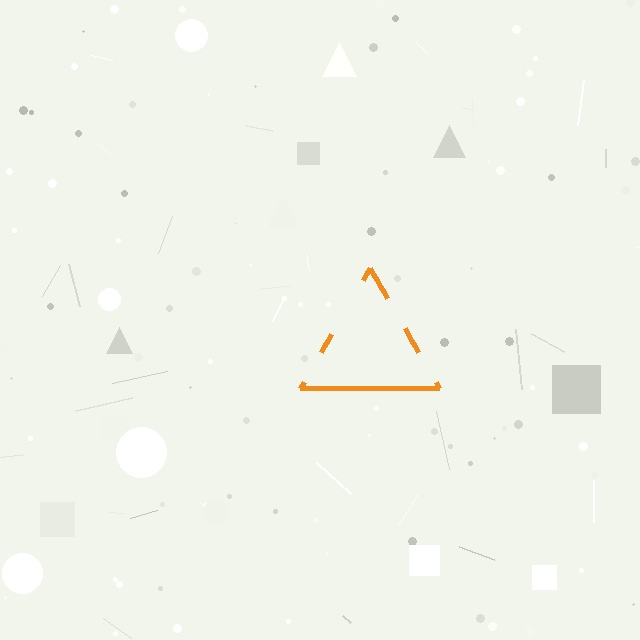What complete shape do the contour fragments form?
The contour fragments form a triangle.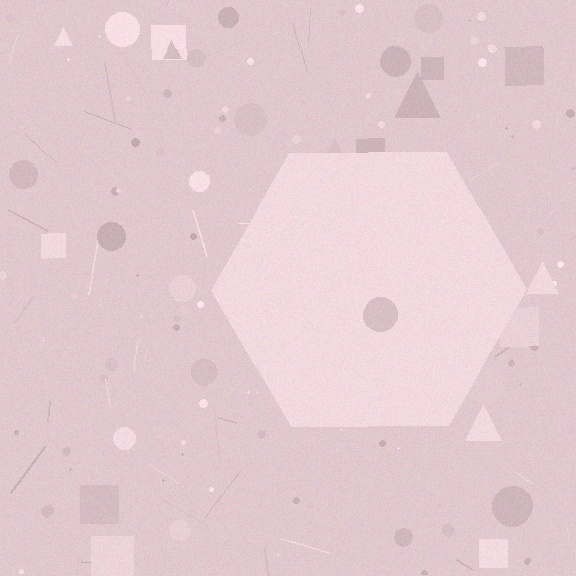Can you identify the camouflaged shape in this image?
The camouflaged shape is a hexagon.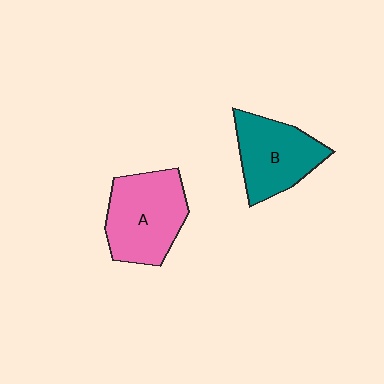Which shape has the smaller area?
Shape B (teal).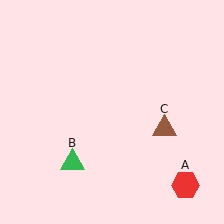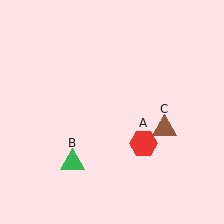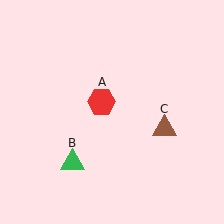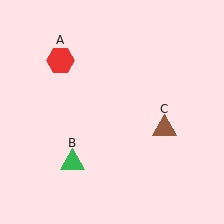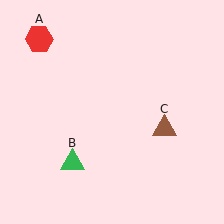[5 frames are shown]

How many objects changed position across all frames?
1 object changed position: red hexagon (object A).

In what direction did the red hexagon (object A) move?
The red hexagon (object A) moved up and to the left.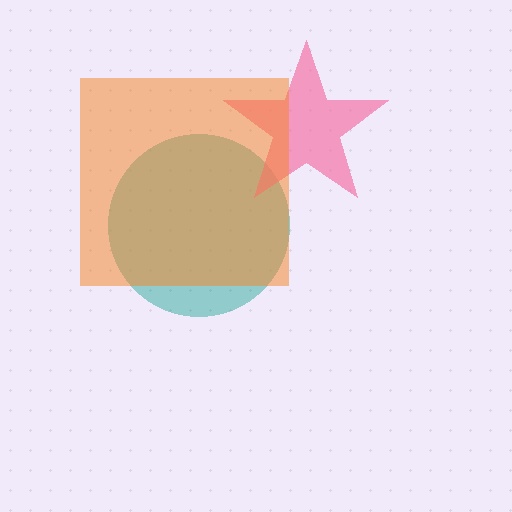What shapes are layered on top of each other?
The layered shapes are: a teal circle, a pink star, an orange square.